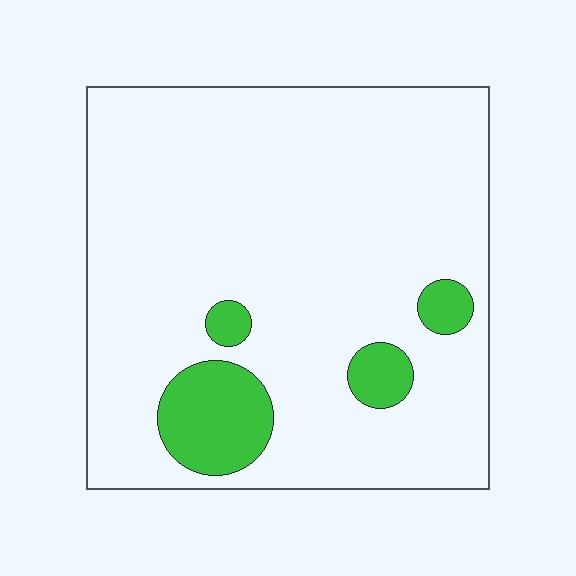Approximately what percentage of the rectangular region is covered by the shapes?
Approximately 10%.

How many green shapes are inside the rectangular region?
4.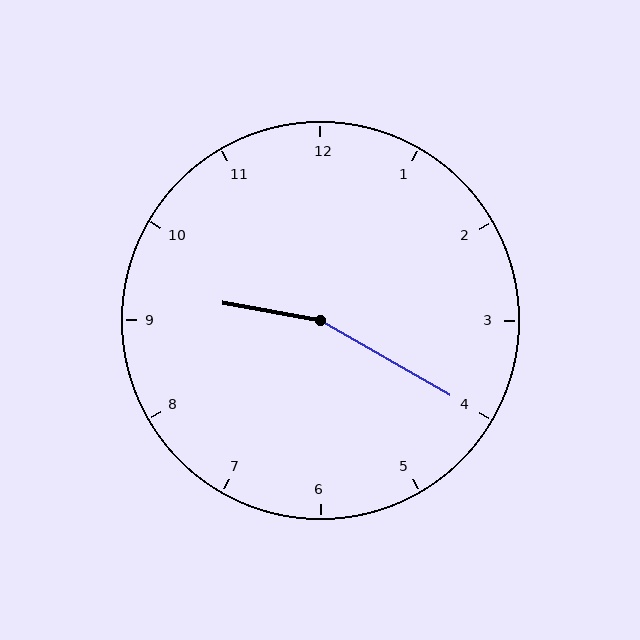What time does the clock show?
9:20.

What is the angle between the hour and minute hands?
Approximately 160 degrees.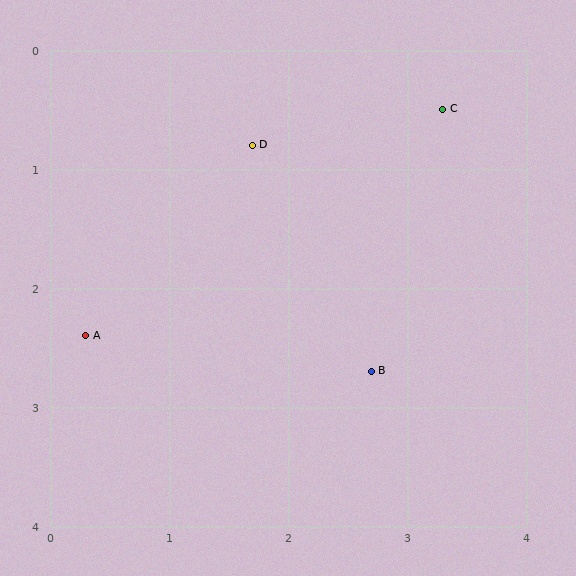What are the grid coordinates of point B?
Point B is at approximately (2.7, 2.7).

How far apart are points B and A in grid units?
Points B and A are about 2.4 grid units apart.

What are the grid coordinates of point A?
Point A is at approximately (0.3, 2.4).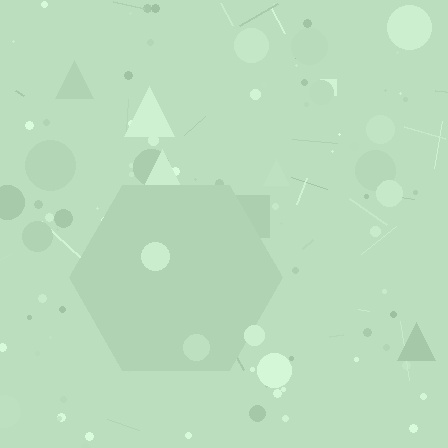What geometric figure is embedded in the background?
A hexagon is embedded in the background.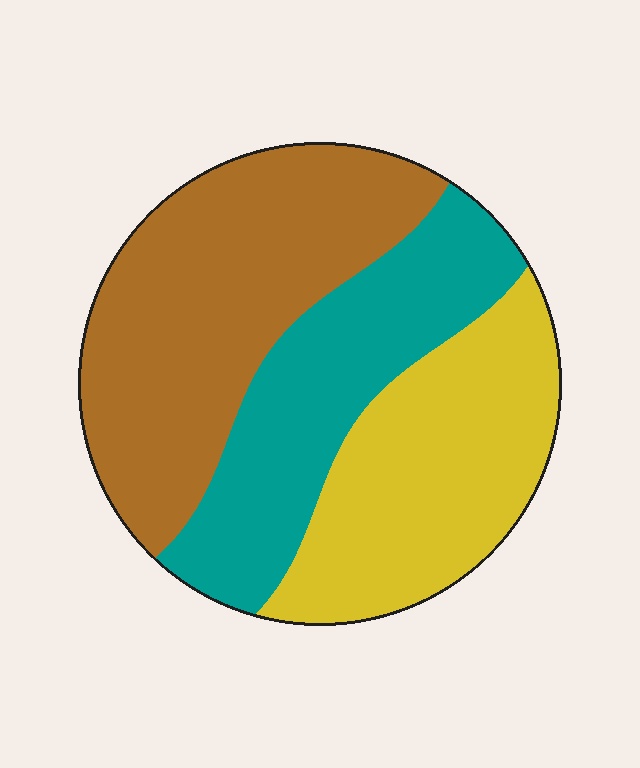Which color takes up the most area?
Brown, at roughly 40%.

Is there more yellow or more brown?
Brown.